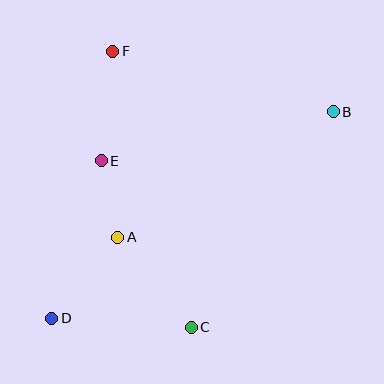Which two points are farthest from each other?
Points B and D are farthest from each other.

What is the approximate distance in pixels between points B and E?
The distance between B and E is approximately 237 pixels.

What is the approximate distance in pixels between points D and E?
The distance between D and E is approximately 165 pixels.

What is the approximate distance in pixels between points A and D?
The distance between A and D is approximately 104 pixels.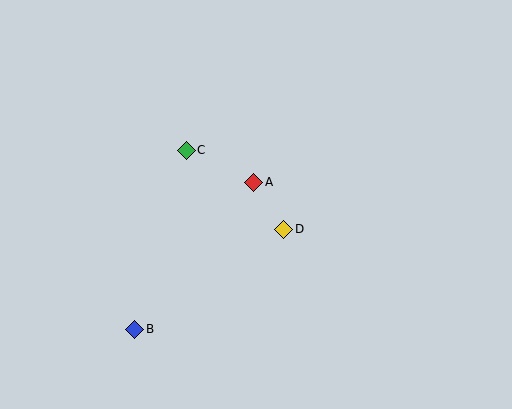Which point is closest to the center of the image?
Point A at (254, 182) is closest to the center.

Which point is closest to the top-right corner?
Point A is closest to the top-right corner.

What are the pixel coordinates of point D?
Point D is at (284, 229).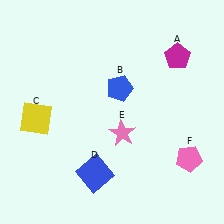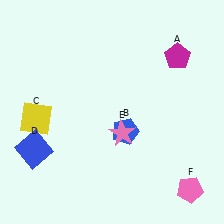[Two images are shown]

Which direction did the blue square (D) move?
The blue square (D) moved left.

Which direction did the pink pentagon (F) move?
The pink pentagon (F) moved down.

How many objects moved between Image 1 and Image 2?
3 objects moved between the two images.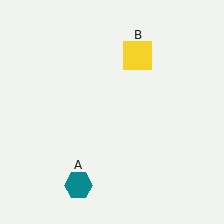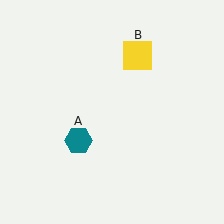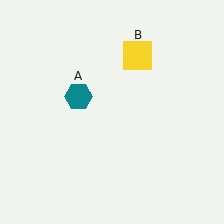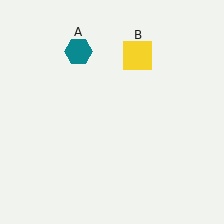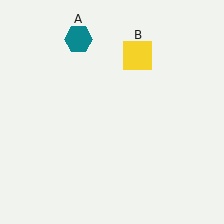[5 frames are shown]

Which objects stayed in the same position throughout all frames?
Yellow square (object B) remained stationary.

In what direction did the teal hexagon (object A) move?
The teal hexagon (object A) moved up.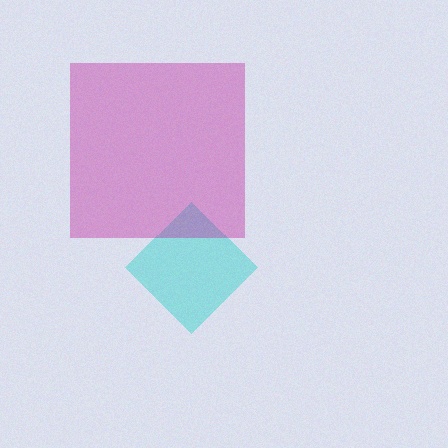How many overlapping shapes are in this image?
There are 2 overlapping shapes in the image.